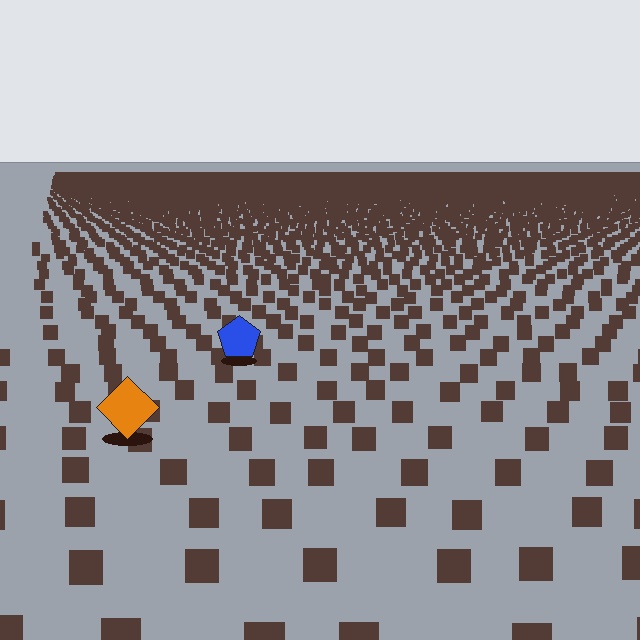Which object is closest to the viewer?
The orange diamond is closest. The texture marks near it are larger and more spread out.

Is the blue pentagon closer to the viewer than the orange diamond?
No. The orange diamond is closer — you can tell from the texture gradient: the ground texture is coarser near it.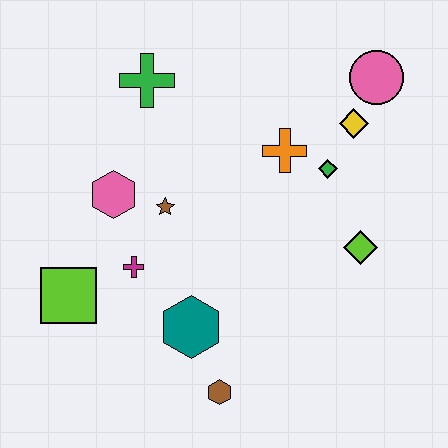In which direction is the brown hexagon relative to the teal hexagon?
The brown hexagon is below the teal hexagon.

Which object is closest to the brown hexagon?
The teal hexagon is closest to the brown hexagon.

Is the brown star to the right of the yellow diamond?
No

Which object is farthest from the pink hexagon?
The pink circle is farthest from the pink hexagon.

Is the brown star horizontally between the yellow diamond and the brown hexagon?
No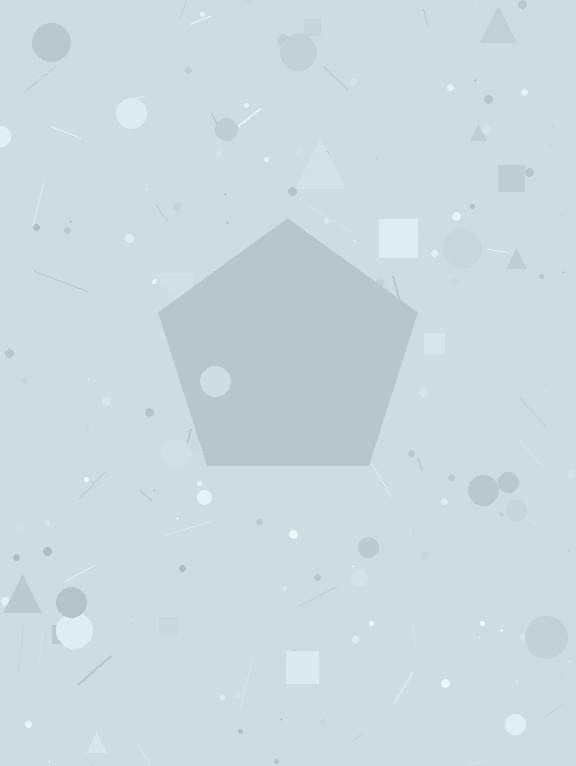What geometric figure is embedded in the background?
A pentagon is embedded in the background.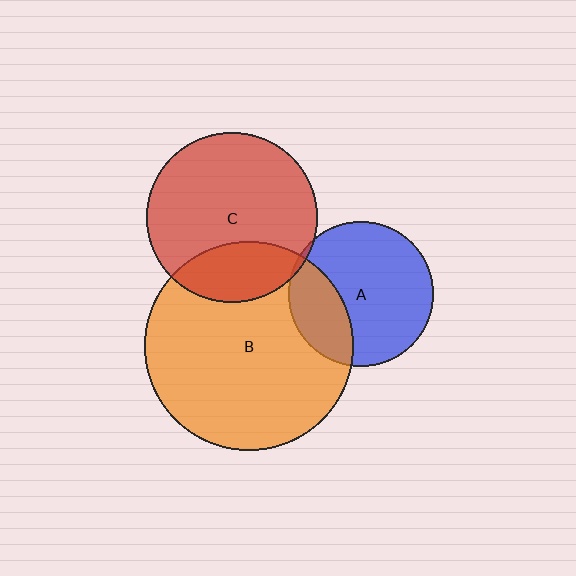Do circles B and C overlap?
Yes.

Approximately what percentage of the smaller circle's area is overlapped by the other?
Approximately 25%.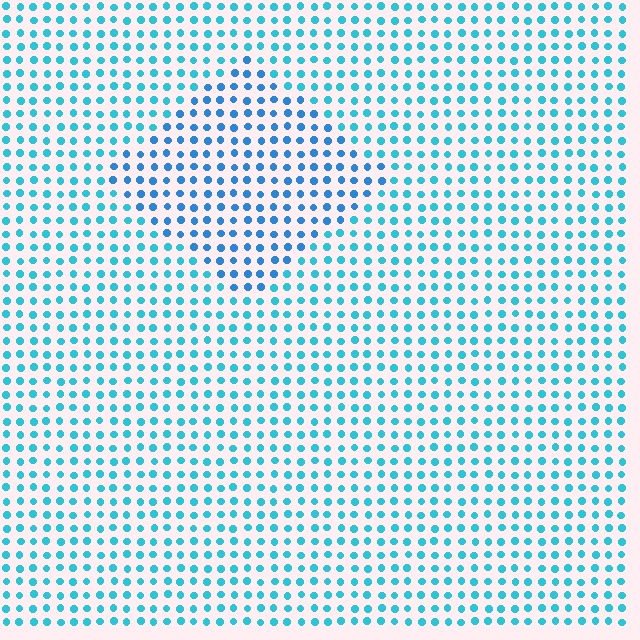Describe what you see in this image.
The image is filled with small cyan elements in a uniform arrangement. A diamond-shaped region is visible where the elements are tinted to a slightly different hue, forming a subtle color boundary.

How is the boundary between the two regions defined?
The boundary is defined purely by a slight shift in hue (about 22 degrees). Spacing, size, and orientation are identical on both sides.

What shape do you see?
I see a diamond.